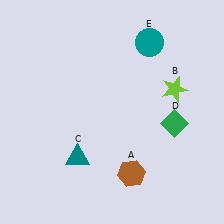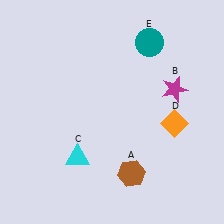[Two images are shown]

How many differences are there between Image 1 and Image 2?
There are 3 differences between the two images.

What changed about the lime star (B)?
In Image 1, B is lime. In Image 2, it changed to magenta.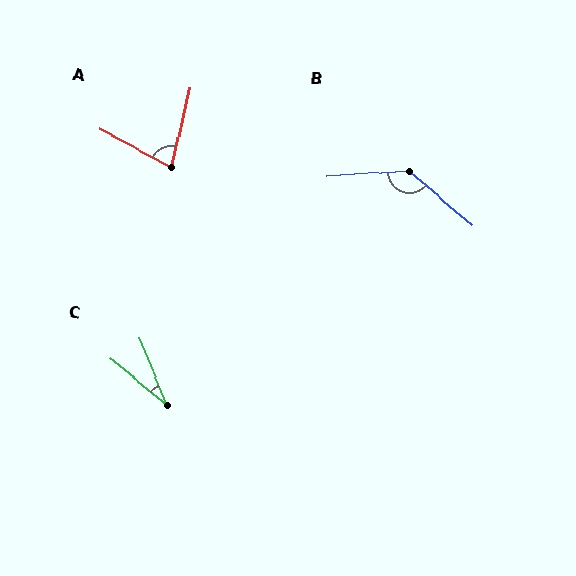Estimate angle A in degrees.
Approximately 75 degrees.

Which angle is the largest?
B, at approximately 136 degrees.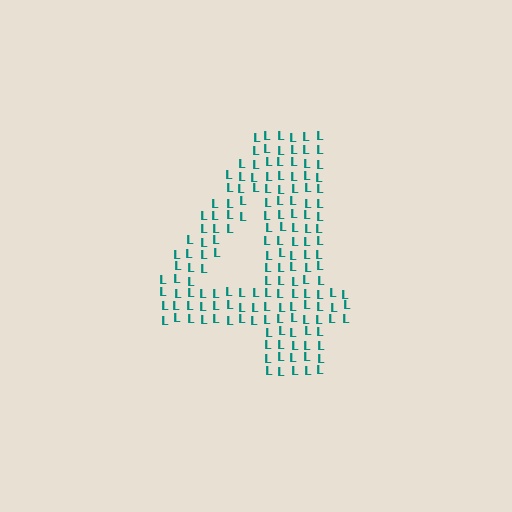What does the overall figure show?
The overall figure shows the digit 4.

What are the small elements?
The small elements are letter L's.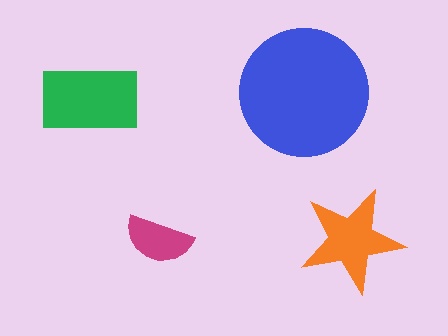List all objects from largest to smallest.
The blue circle, the green rectangle, the orange star, the magenta semicircle.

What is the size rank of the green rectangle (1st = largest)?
2nd.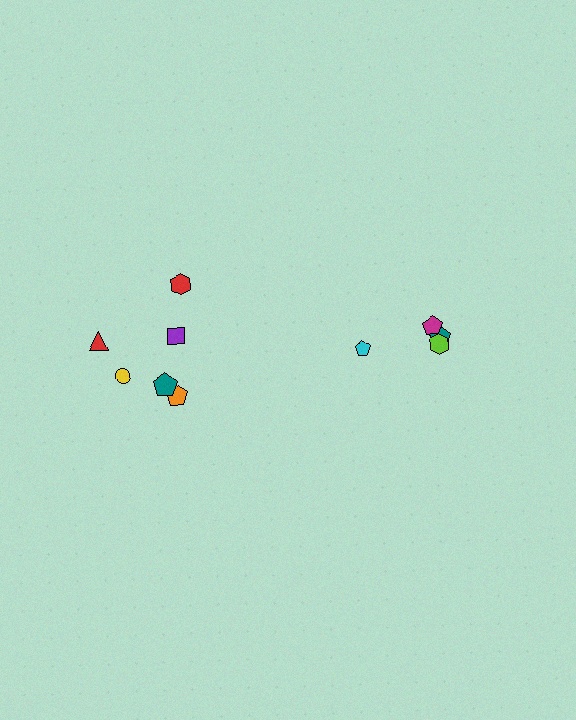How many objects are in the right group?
There are 4 objects.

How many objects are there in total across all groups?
There are 11 objects.